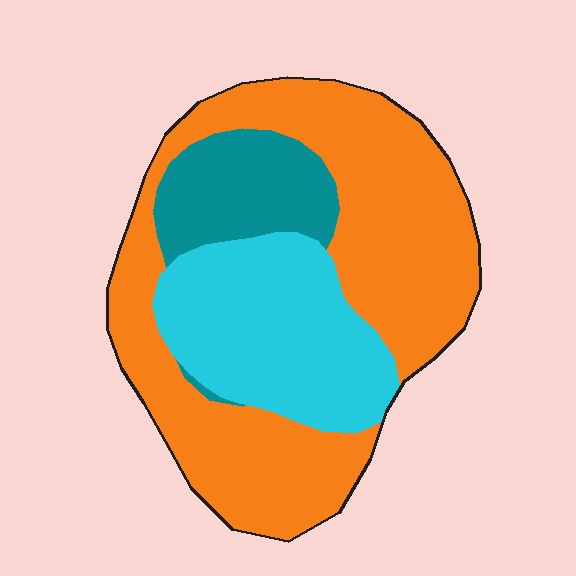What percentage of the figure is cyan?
Cyan covers 28% of the figure.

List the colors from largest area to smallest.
From largest to smallest: orange, cyan, teal.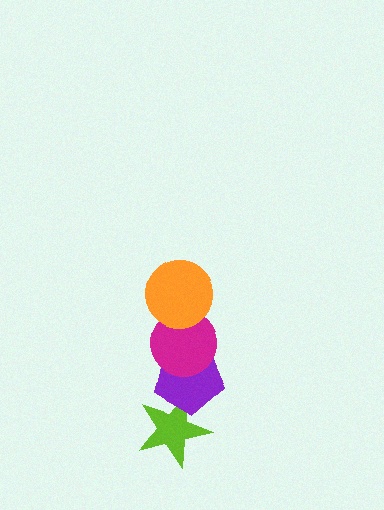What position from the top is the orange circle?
The orange circle is 1st from the top.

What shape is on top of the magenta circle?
The orange circle is on top of the magenta circle.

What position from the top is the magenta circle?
The magenta circle is 2nd from the top.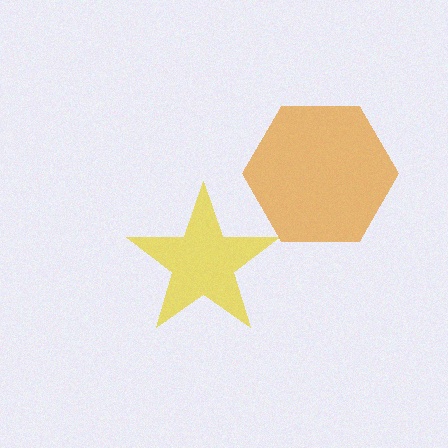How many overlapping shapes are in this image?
There are 2 overlapping shapes in the image.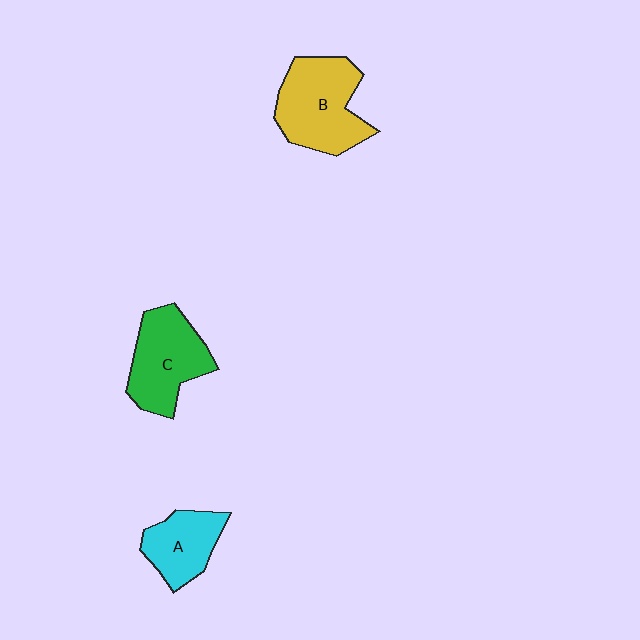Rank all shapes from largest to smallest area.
From largest to smallest: B (yellow), C (green), A (cyan).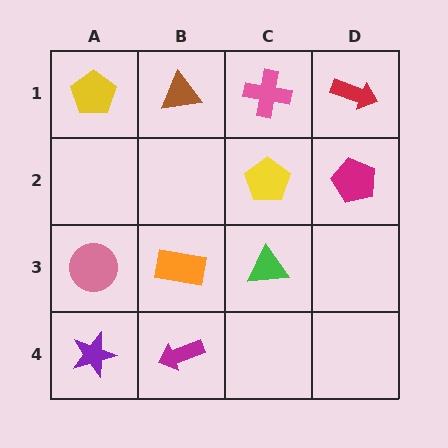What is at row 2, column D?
A magenta pentagon.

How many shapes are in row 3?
3 shapes.